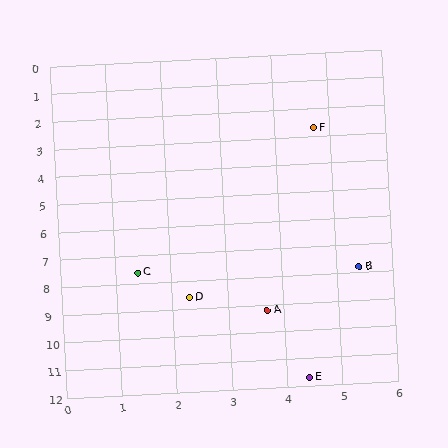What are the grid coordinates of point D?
Point D is at approximately (2.3, 8.6).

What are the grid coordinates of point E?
Point E is at approximately (4.4, 11.7).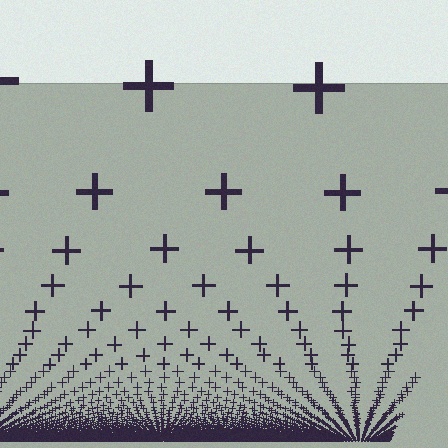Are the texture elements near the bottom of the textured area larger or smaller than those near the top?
Smaller. The gradient is inverted — elements near the bottom are smaller and denser.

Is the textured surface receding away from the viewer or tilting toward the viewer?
The surface appears to tilt toward the viewer. Texture elements get larger and sparser toward the top.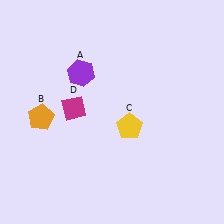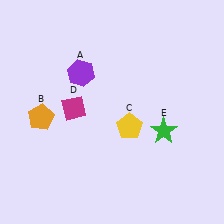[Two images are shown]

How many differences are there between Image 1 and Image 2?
There is 1 difference between the two images.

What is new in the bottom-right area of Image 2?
A green star (E) was added in the bottom-right area of Image 2.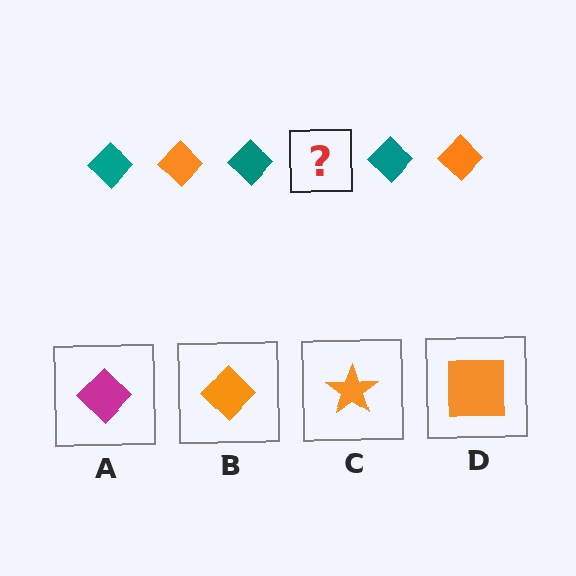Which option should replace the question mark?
Option B.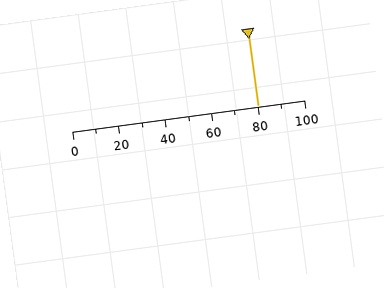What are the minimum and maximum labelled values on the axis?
The axis runs from 0 to 100.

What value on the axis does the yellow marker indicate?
The marker indicates approximately 80.